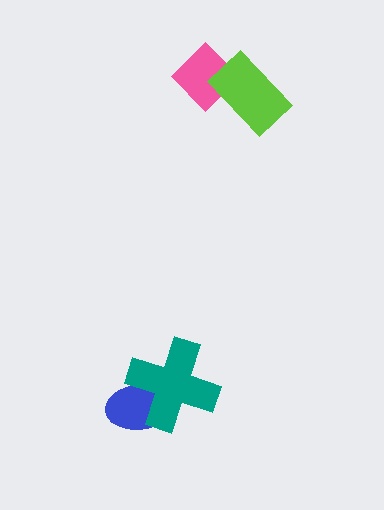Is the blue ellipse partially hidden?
Yes, it is partially covered by another shape.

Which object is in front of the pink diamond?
The lime rectangle is in front of the pink diamond.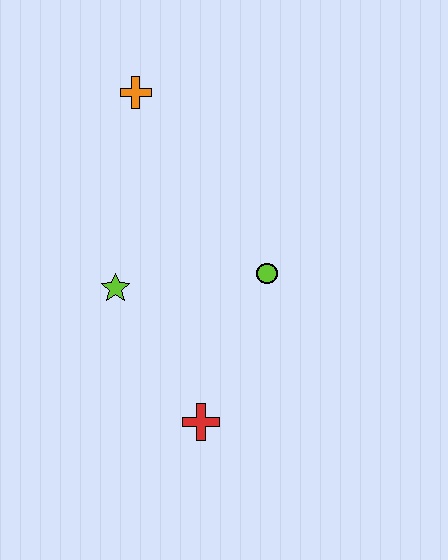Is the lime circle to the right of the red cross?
Yes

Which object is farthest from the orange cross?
The red cross is farthest from the orange cross.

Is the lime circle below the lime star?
No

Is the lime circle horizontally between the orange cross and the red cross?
No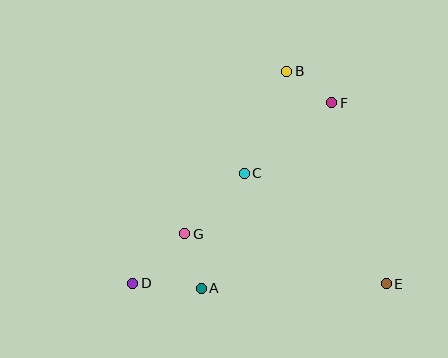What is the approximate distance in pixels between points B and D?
The distance between B and D is approximately 262 pixels.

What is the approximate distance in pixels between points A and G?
The distance between A and G is approximately 57 pixels.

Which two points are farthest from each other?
Points D and F are farthest from each other.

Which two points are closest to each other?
Points B and F are closest to each other.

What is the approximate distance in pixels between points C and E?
The distance between C and E is approximately 180 pixels.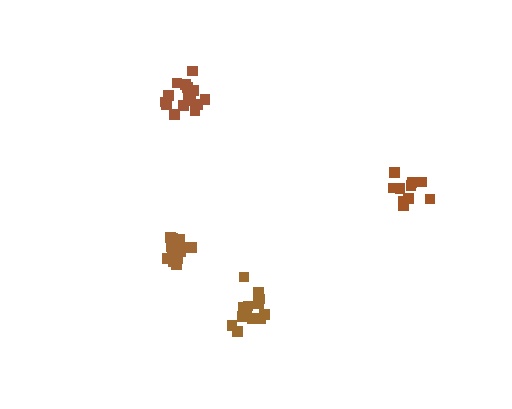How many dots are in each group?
Group 1: 16 dots, Group 2: 14 dots, Group 3: 15 dots, Group 4: 10 dots (55 total).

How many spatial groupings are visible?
There are 4 spatial groupings.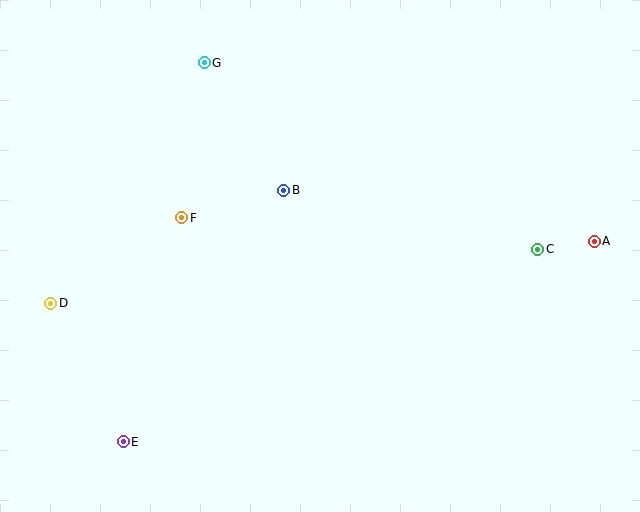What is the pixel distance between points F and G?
The distance between F and G is 157 pixels.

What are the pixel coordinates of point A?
Point A is at (594, 241).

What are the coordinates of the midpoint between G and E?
The midpoint between G and E is at (164, 252).